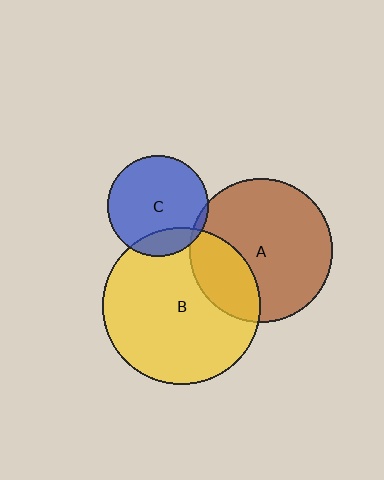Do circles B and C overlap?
Yes.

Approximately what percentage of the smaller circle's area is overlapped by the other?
Approximately 15%.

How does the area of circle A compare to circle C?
Approximately 2.0 times.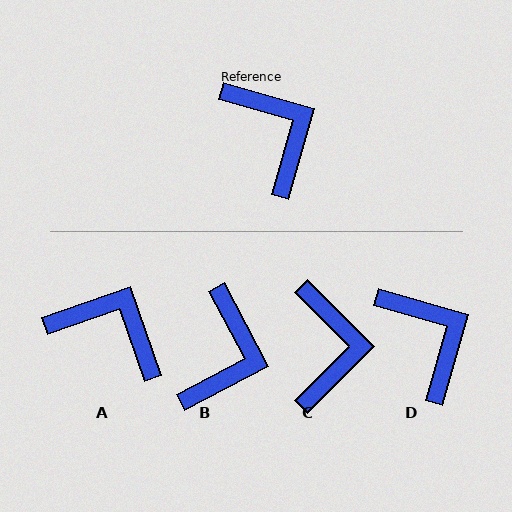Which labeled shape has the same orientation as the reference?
D.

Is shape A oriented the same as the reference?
No, it is off by about 35 degrees.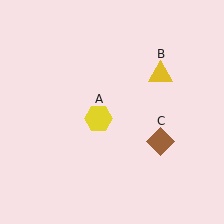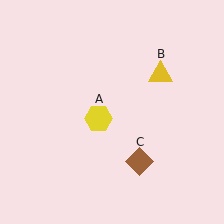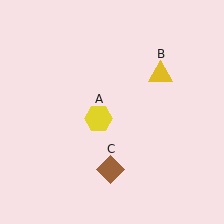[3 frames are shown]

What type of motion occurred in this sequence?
The brown diamond (object C) rotated clockwise around the center of the scene.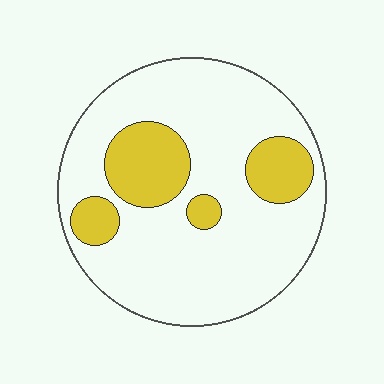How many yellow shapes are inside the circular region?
4.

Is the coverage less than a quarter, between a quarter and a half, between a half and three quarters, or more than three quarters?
Less than a quarter.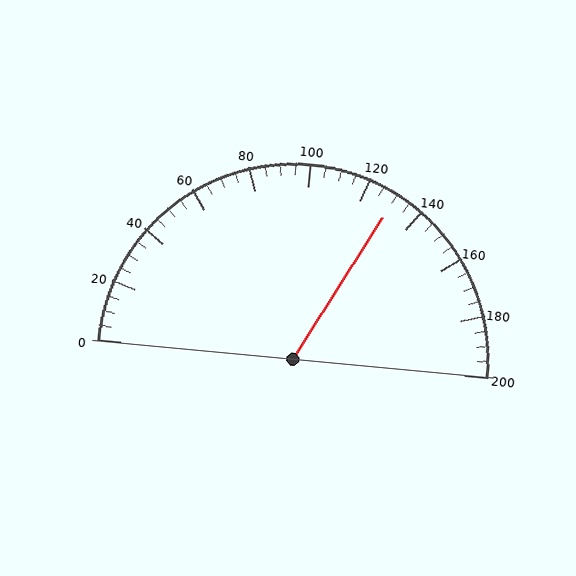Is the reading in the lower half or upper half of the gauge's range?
The reading is in the upper half of the range (0 to 200).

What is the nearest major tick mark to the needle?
The nearest major tick mark is 120.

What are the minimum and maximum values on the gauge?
The gauge ranges from 0 to 200.